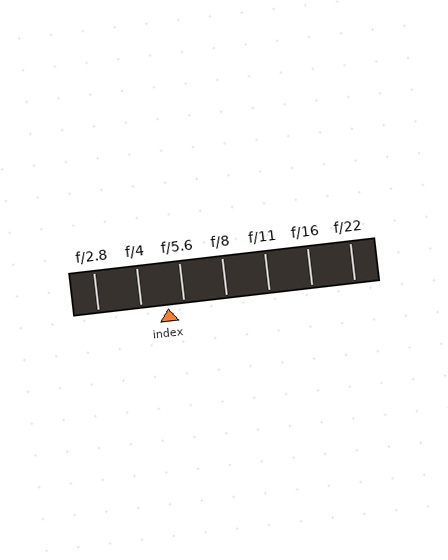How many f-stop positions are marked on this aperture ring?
There are 7 f-stop positions marked.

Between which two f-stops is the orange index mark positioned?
The index mark is between f/4 and f/5.6.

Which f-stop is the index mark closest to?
The index mark is closest to f/5.6.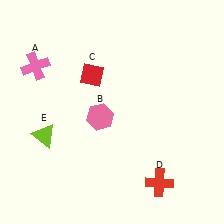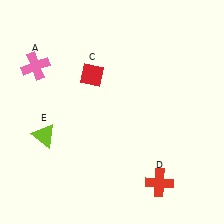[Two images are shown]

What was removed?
The pink hexagon (B) was removed in Image 2.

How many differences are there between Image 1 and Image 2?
There is 1 difference between the two images.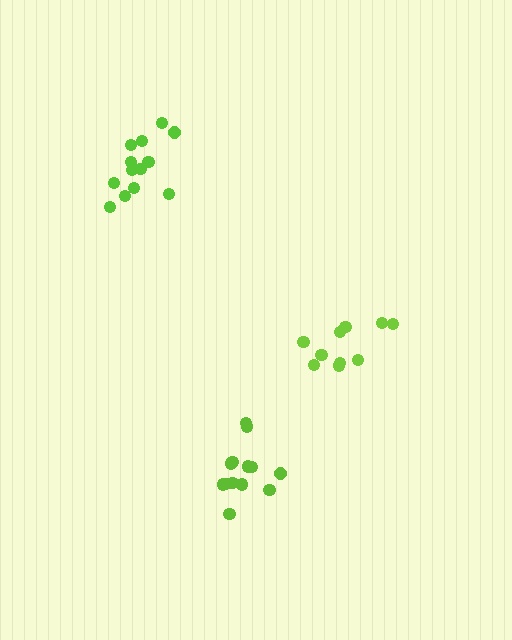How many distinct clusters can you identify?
There are 3 distinct clusters.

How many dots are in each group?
Group 1: 10 dots, Group 2: 13 dots, Group 3: 13 dots (36 total).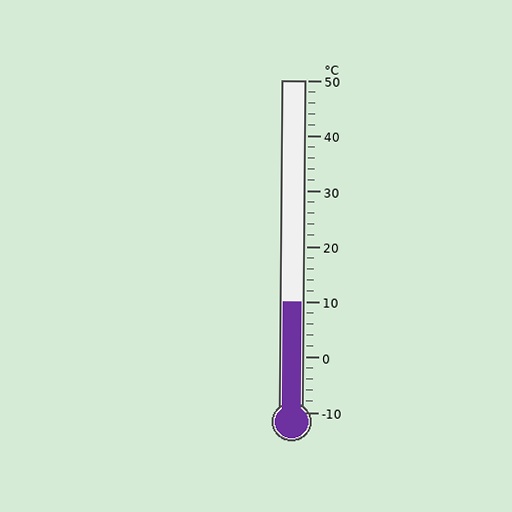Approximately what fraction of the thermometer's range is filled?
The thermometer is filled to approximately 35% of its range.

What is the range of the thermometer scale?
The thermometer scale ranges from -10°C to 50°C.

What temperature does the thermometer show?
The thermometer shows approximately 10°C.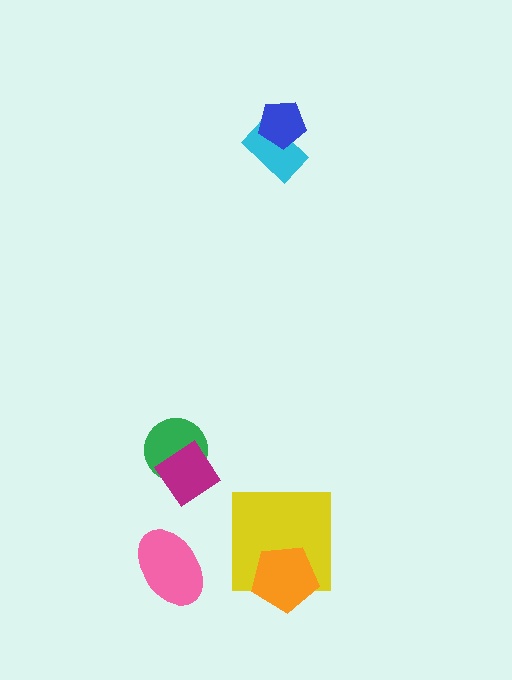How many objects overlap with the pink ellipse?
0 objects overlap with the pink ellipse.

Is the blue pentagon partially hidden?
No, no other shape covers it.